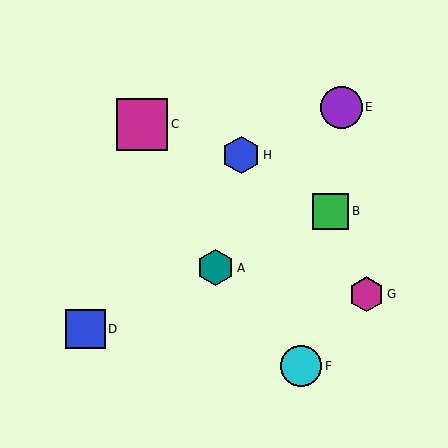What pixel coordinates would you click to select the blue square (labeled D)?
Click at (85, 329) to select the blue square D.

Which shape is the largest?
The magenta square (labeled C) is the largest.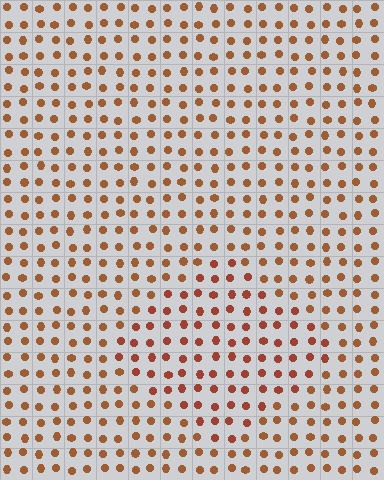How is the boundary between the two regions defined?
The boundary is defined purely by a slight shift in hue (about 16 degrees). Spacing, size, and orientation are identical on both sides.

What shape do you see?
I see a diamond.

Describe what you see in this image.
The image is filled with small brown elements in a uniform arrangement. A diamond-shaped region is visible where the elements are tinted to a slightly different hue, forming a subtle color boundary.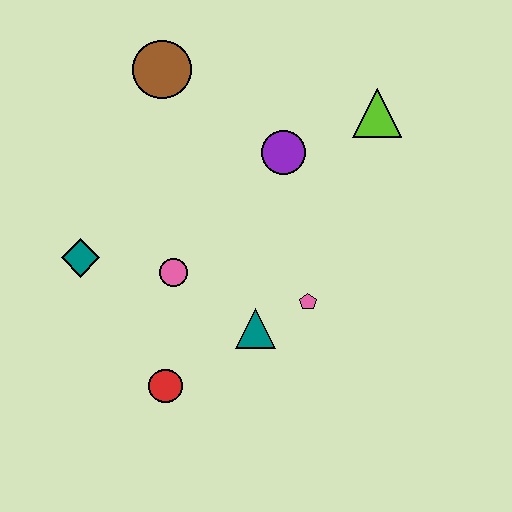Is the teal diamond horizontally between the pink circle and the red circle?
No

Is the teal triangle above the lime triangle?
No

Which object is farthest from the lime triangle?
The red circle is farthest from the lime triangle.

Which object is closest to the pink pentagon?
The teal triangle is closest to the pink pentagon.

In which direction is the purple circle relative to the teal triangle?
The purple circle is above the teal triangle.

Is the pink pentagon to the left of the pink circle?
No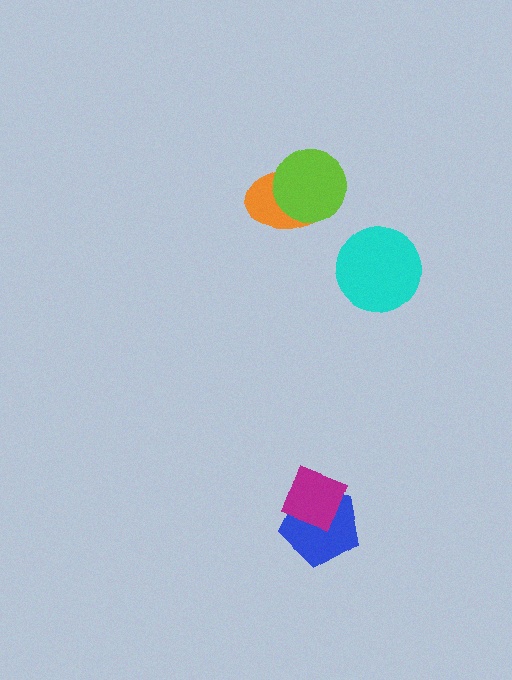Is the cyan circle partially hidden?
No, no other shape covers it.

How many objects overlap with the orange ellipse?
1 object overlaps with the orange ellipse.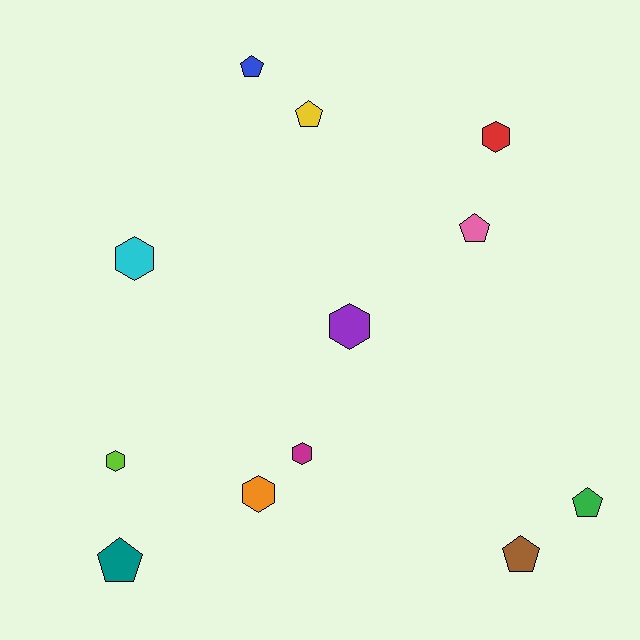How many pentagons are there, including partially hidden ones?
There are 6 pentagons.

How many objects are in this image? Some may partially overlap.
There are 12 objects.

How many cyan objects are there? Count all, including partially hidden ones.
There is 1 cyan object.